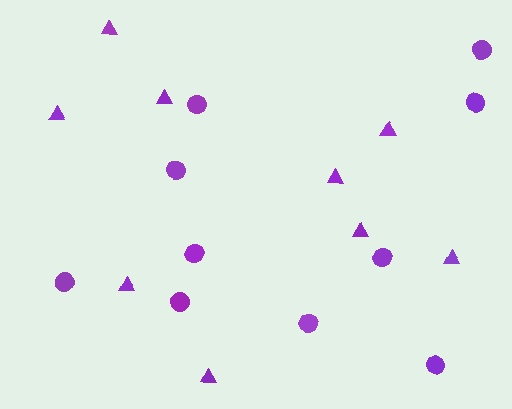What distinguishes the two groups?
There are 2 groups: one group of circles (10) and one group of triangles (9).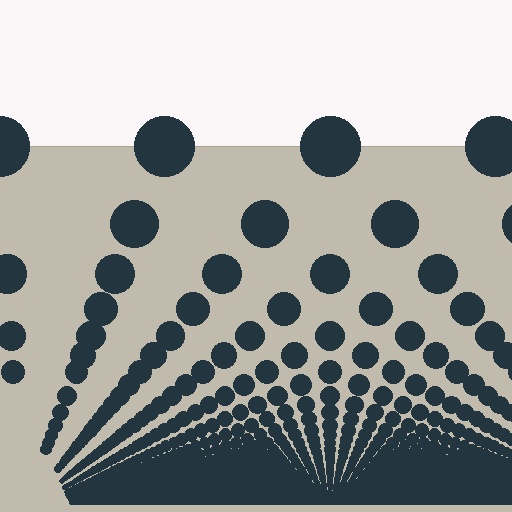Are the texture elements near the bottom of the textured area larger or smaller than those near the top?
Smaller. The gradient is inverted — elements near the bottom are smaller and denser.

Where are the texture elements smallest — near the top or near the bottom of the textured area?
Near the bottom.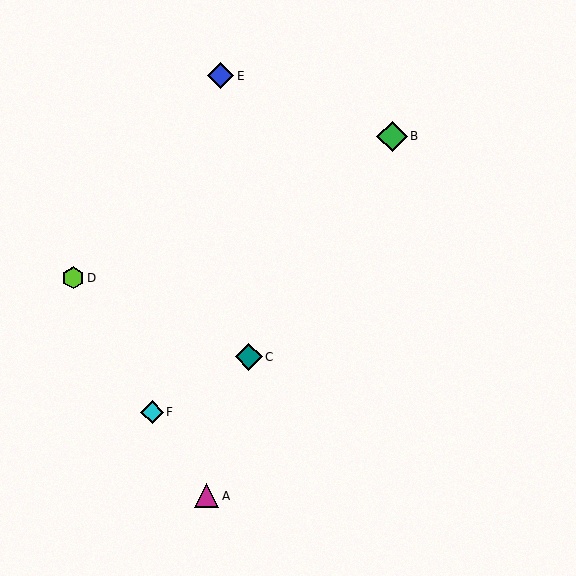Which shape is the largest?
The green diamond (labeled B) is the largest.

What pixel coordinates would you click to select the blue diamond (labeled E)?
Click at (221, 76) to select the blue diamond E.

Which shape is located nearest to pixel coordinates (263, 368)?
The teal diamond (labeled C) at (249, 357) is nearest to that location.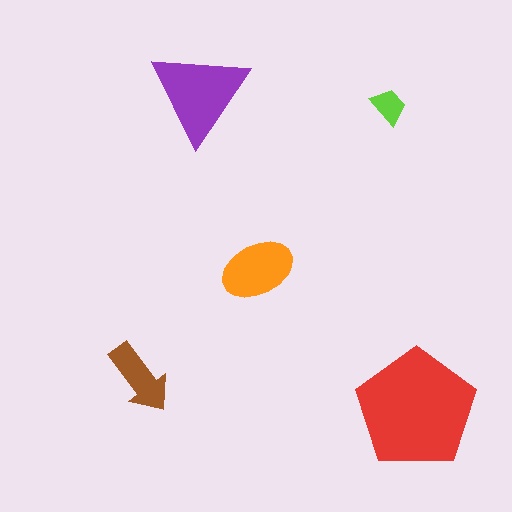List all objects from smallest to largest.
The lime trapezoid, the brown arrow, the orange ellipse, the purple triangle, the red pentagon.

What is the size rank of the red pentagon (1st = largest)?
1st.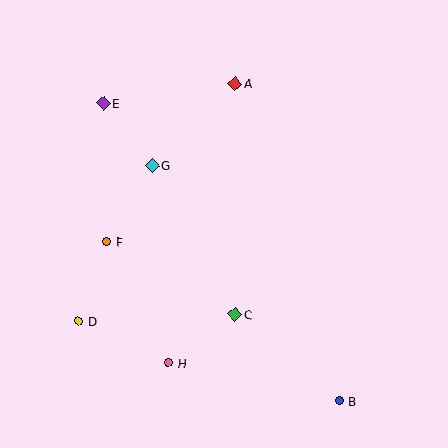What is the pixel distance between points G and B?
The distance between G and B is 300 pixels.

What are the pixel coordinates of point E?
Point E is at (103, 103).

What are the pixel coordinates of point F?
Point F is at (107, 241).